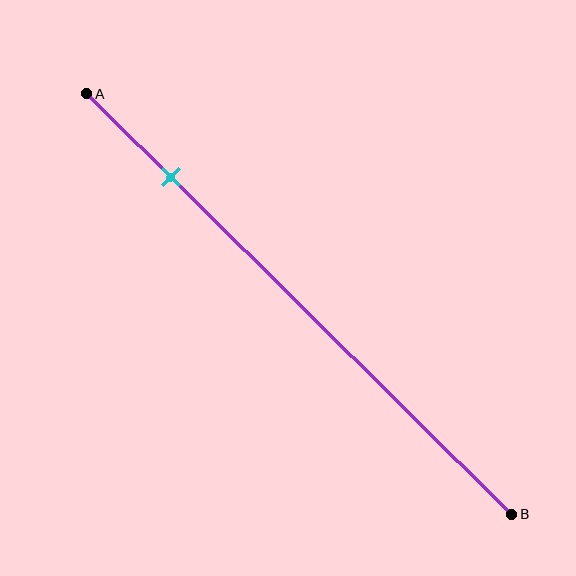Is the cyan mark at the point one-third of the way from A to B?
No, the mark is at about 20% from A, not at the 33% one-third point.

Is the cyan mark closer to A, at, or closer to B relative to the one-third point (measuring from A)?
The cyan mark is closer to point A than the one-third point of segment AB.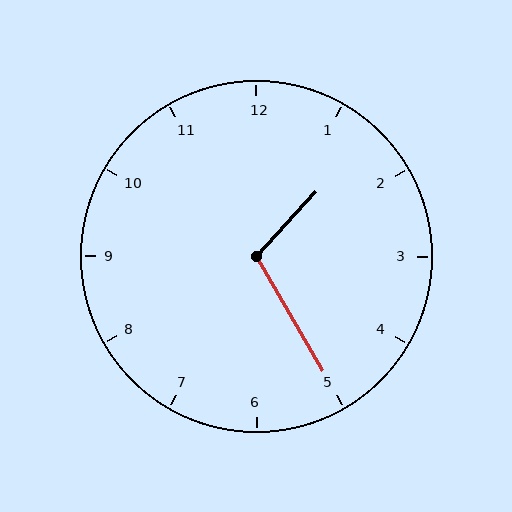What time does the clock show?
1:25.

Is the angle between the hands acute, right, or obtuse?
It is obtuse.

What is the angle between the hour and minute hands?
Approximately 108 degrees.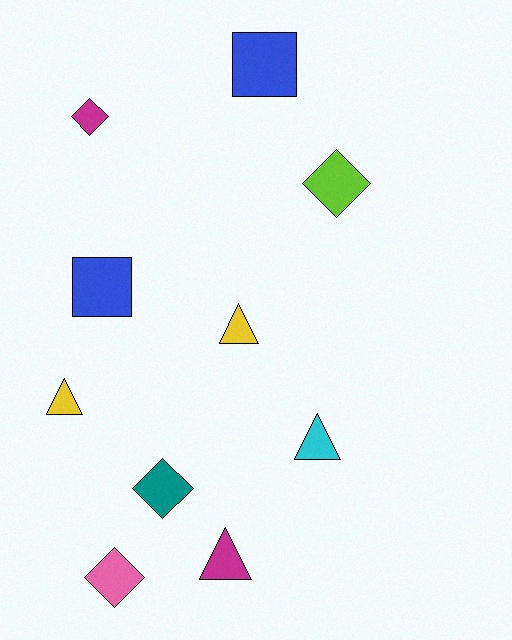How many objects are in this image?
There are 10 objects.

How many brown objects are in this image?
There are no brown objects.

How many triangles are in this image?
There are 4 triangles.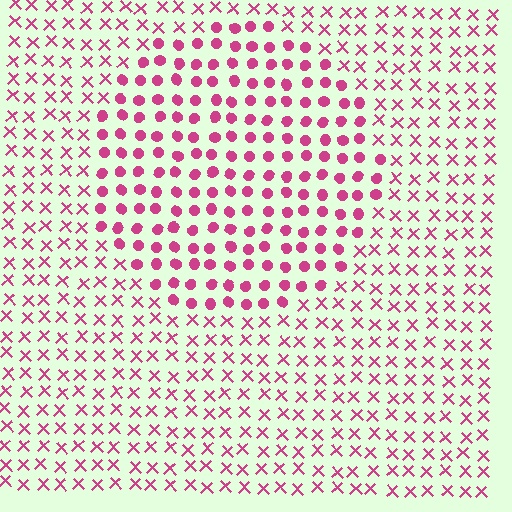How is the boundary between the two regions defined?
The boundary is defined by a change in element shape: circles inside vs. X marks outside. All elements share the same color and spacing.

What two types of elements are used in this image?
The image uses circles inside the circle region and X marks outside it.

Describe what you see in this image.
The image is filled with small magenta elements arranged in a uniform grid. A circle-shaped region contains circles, while the surrounding area contains X marks. The boundary is defined purely by the change in element shape.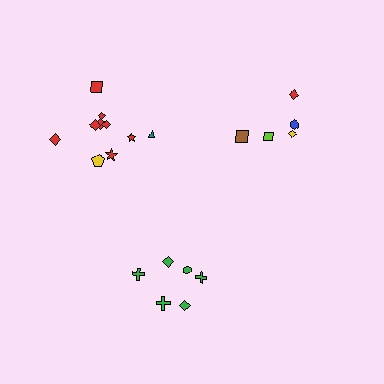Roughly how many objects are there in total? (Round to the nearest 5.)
Roughly 20 objects in total.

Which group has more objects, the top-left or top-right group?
The top-left group.